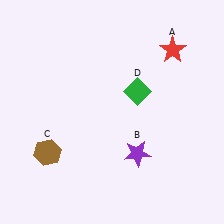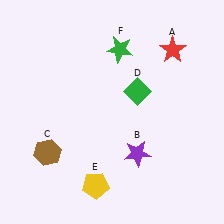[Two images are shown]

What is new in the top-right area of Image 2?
A green star (F) was added in the top-right area of Image 2.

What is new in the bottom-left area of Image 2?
A yellow pentagon (E) was added in the bottom-left area of Image 2.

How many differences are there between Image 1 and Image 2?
There are 2 differences between the two images.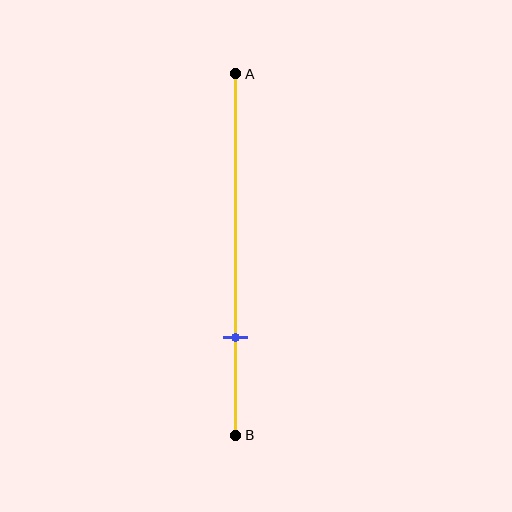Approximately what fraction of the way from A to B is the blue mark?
The blue mark is approximately 75% of the way from A to B.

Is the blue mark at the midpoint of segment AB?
No, the mark is at about 75% from A, not at the 50% midpoint.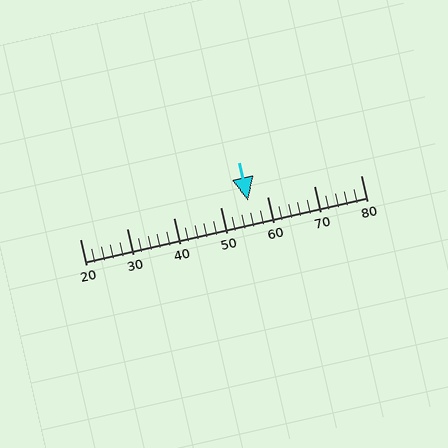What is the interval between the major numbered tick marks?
The major tick marks are spaced 10 units apart.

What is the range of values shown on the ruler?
The ruler shows values from 20 to 80.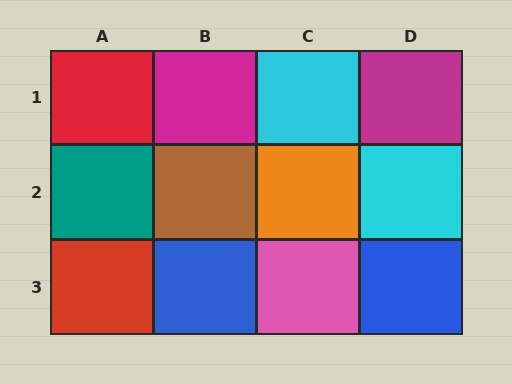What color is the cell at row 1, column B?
Magenta.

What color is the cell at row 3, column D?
Blue.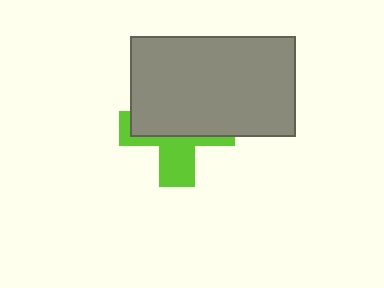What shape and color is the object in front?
The object in front is a gray rectangle.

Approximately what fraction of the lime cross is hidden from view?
Roughly 61% of the lime cross is hidden behind the gray rectangle.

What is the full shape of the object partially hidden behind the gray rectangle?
The partially hidden object is a lime cross.